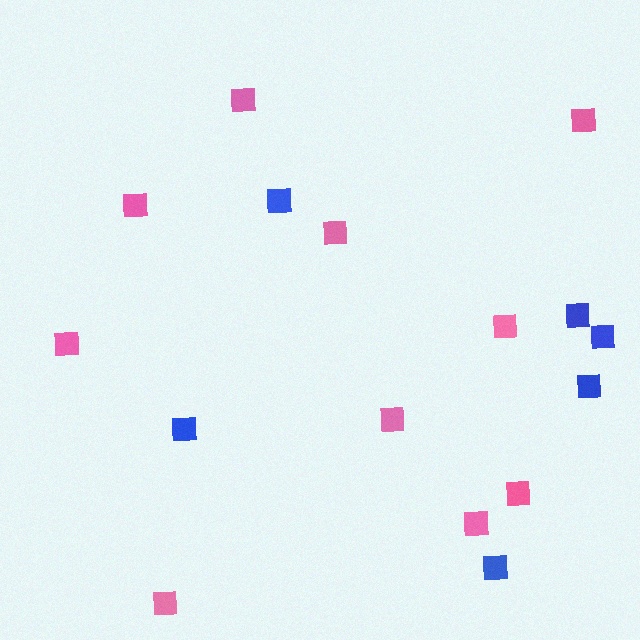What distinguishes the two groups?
There are 2 groups: one group of blue squares (6) and one group of pink squares (10).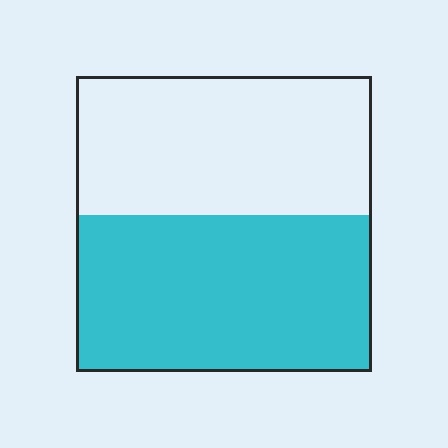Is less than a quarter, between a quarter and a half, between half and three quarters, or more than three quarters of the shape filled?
Between half and three quarters.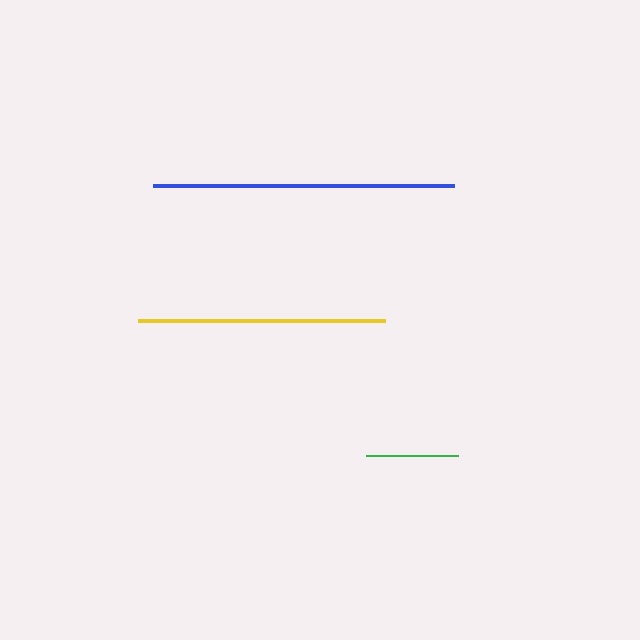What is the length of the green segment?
The green segment is approximately 91 pixels long.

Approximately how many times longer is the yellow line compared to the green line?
The yellow line is approximately 2.7 times the length of the green line.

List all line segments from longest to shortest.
From longest to shortest: blue, yellow, green.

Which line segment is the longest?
The blue line is the longest at approximately 300 pixels.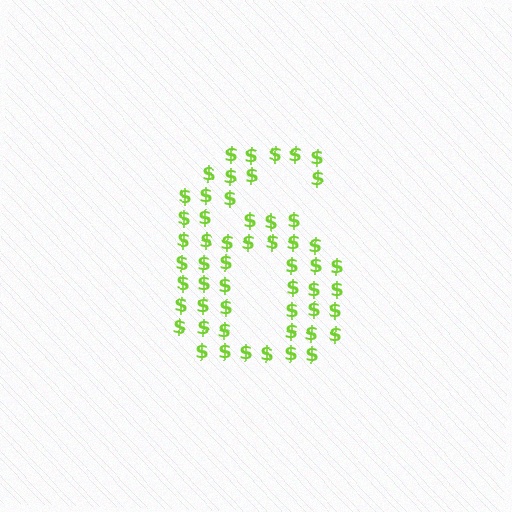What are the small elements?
The small elements are dollar signs.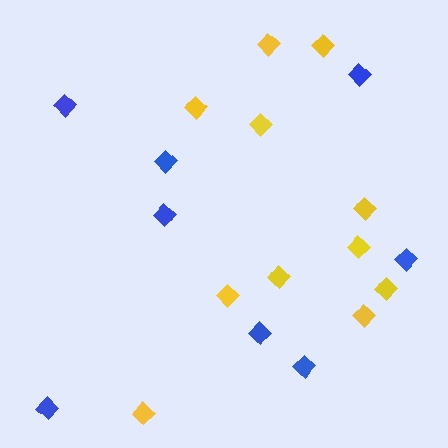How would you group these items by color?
There are 2 groups: one group of yellow diamonds (11) and one group of blue diamonds (8).